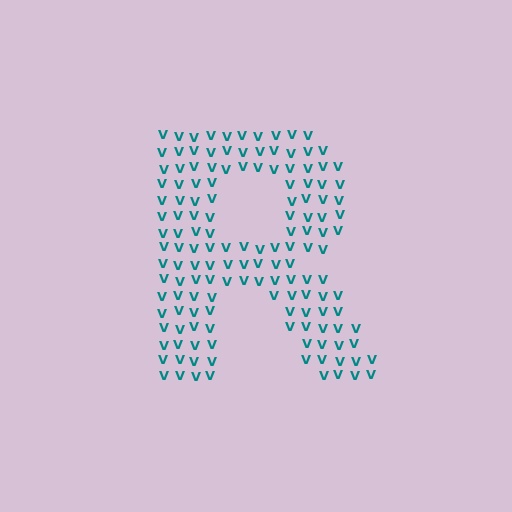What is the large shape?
The large shape is the letter R.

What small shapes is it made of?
It is made of small letter V's.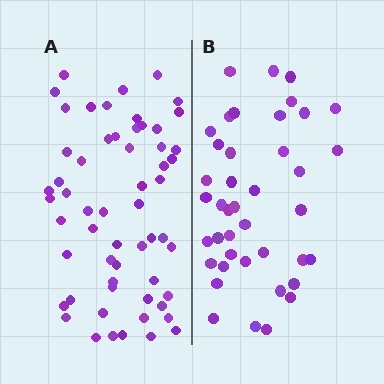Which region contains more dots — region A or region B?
Region A (the left region) has more dots.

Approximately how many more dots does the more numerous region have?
Region A has approximately 15 more dots than region B.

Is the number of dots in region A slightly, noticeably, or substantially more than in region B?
Region A has noticeably more, but not dramatically so. The ratio is roughly 1.4 to 1.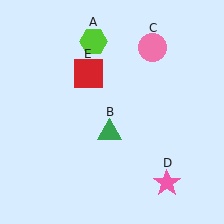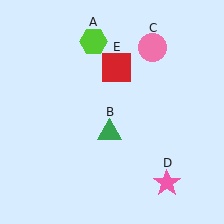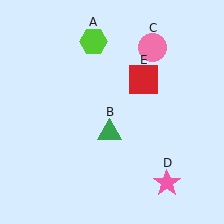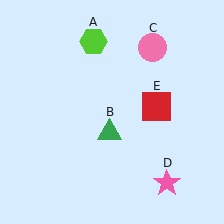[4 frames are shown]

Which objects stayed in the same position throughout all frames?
Lime hexagon (object A) and green triangle (object B) and pink circle (object C) and pink star (object D) remained stationary.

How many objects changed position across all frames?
1 object changed position: red square (object E).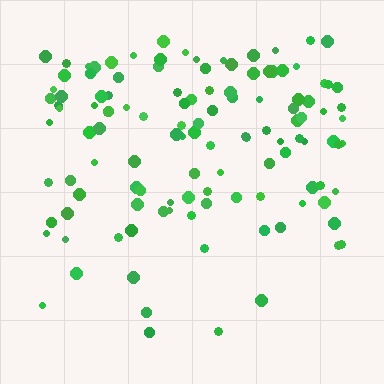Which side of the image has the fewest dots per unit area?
The bottom.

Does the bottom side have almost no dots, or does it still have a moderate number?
Still a moderate number, just noticeably fewer than the top.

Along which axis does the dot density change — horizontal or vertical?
Vertical.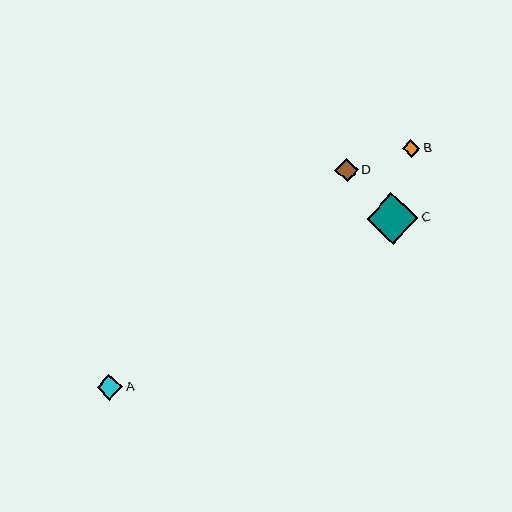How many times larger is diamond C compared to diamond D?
Diamond C is approximately 2.2 times the size of diamond D.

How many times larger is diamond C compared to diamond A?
Diamond C is approximately 2.0 times the size of diamond A.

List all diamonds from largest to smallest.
From largest to smallest: C, A, D, B.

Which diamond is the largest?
Diamond C is the largest with a size of approximately 52 pixels.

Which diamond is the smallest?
Diamond B is the smallest with a size of approximately 18 pixels.